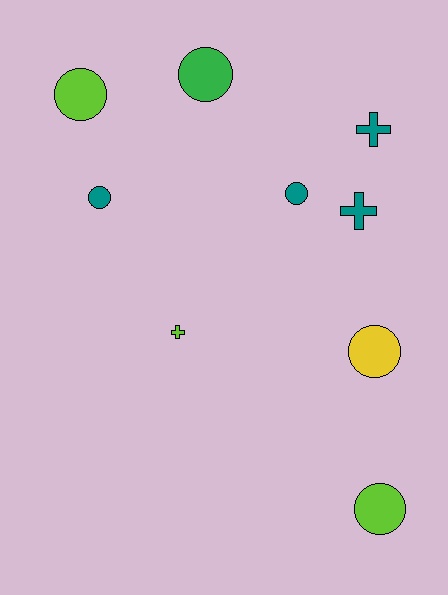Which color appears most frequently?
Teal, with 4 objects.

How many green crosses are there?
There are no green crosses.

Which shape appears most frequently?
Circle, with 6 objects.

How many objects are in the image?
There are 9 objects.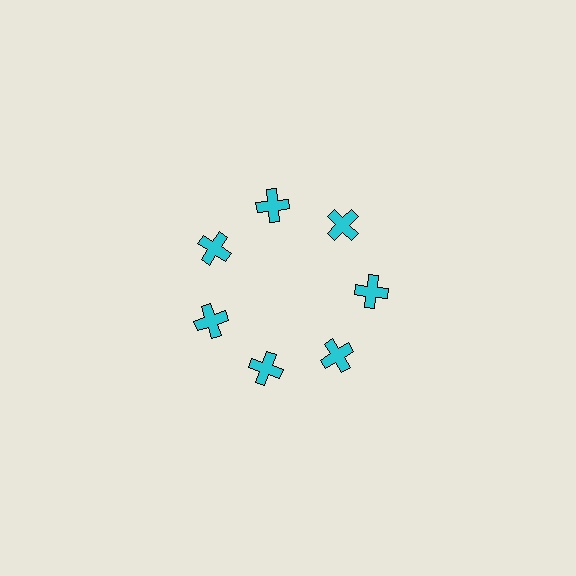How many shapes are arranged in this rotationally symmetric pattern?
There are 7 shapes, arranged in 7 groups of 1.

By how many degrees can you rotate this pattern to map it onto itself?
The pattern maps onto itself every 51 degrees of rotation.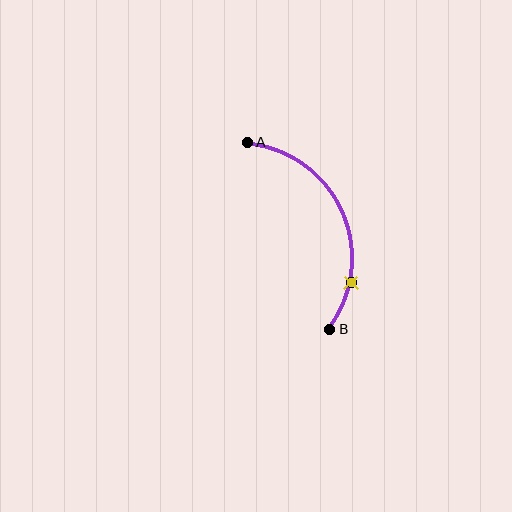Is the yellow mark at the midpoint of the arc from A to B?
No. The yellow mark lies on the arc but is closer to endpoint B. The arc midpoint would be at the point on the curve equidistant along the arc from both A and B.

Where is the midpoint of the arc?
The arc midpoint is the point on the curve farthest from the straight line joining A and B. It sits to the right of that line.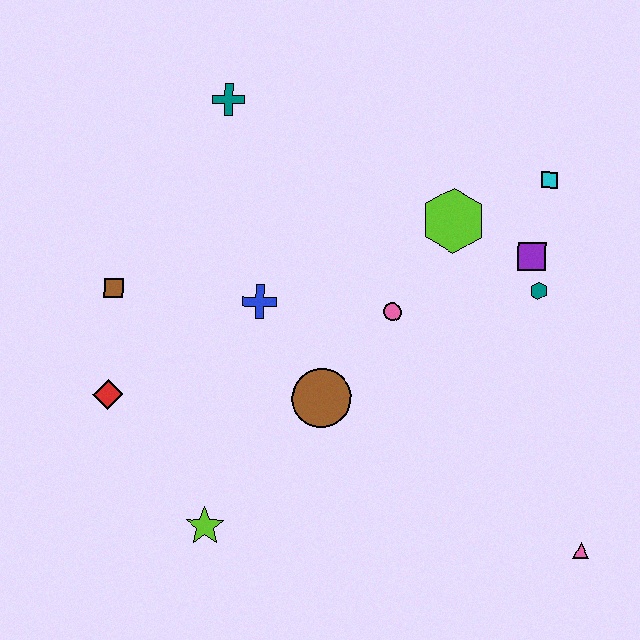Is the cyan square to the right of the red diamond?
Yes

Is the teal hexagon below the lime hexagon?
Yes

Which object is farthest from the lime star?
The cyan square is farthest from the lime star.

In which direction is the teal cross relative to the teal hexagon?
The teal cross is to the left of the teal hexagon.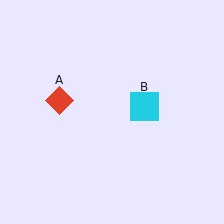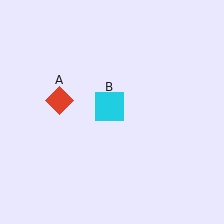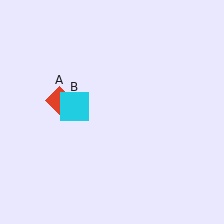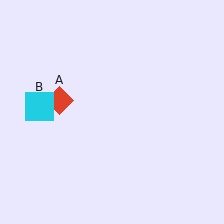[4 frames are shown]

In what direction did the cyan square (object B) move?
The cyan square (object B) moved left.